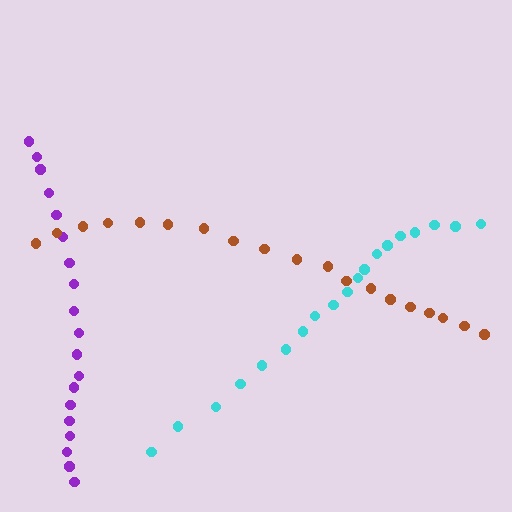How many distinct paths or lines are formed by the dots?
There are 3 distinct paths.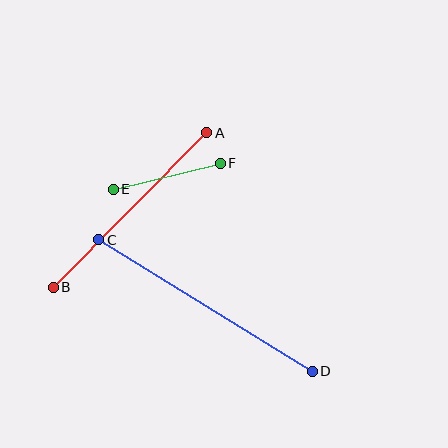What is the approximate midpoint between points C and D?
The midpoint is at approximately (206, 305) pixels.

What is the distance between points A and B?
The distance is approximately 218 pixels.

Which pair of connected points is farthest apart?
Points C and D are farthest apart.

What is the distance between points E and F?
The distance is approximately 110 pixels.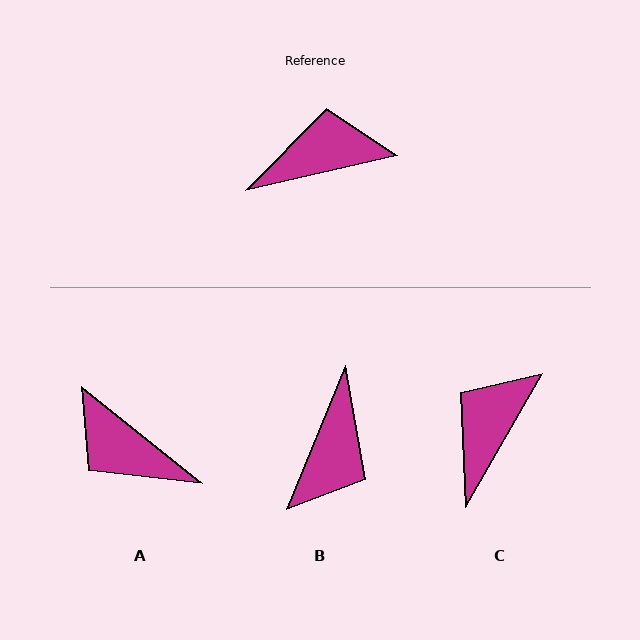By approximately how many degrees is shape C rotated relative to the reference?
Approximately 47 degrees counter-clockwise.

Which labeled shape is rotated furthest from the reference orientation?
A, about 128 degrees away.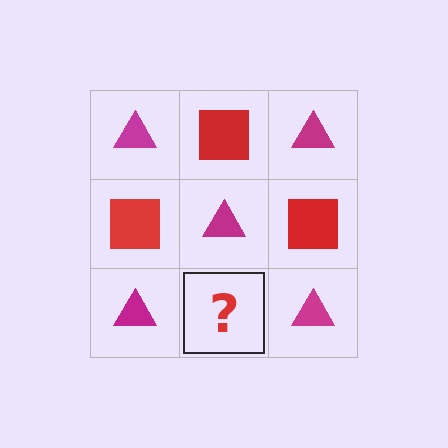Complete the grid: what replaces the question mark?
The question mark should be replaced with a red square.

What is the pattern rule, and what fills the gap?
The rule is that it alternates magenta triangle and red square in a checkerboard pattern. The gap should be filled with a red square.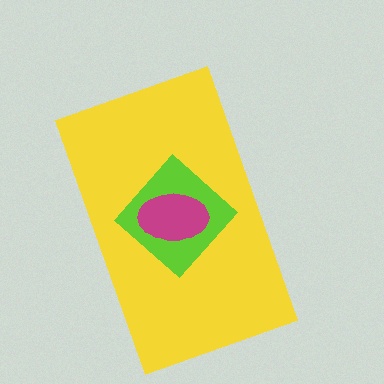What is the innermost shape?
The magenta ellipse.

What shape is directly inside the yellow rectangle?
The lime diamond.